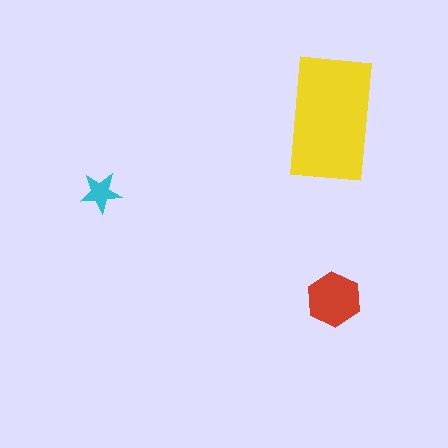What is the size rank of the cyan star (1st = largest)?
3rd.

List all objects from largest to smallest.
The yellow rectangle, the red hexagon, the cyan star.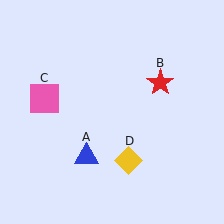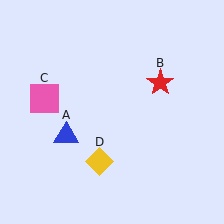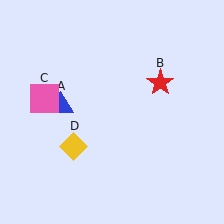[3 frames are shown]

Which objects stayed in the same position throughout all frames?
Red star (object B) and pink square (object C) remained stationary.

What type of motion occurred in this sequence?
The blue triangle (object A), yellow diamond (object D) rotated clockwise around the center of the scene.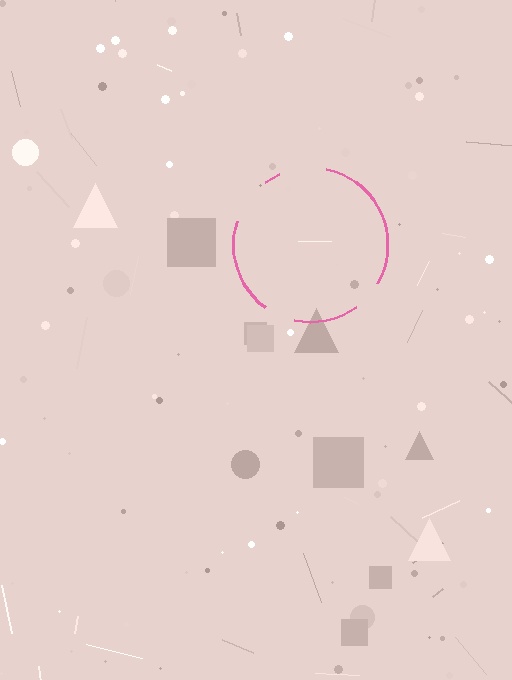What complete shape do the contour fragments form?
The contour fragments form a circle.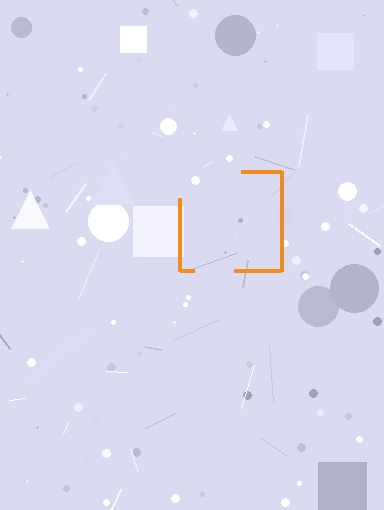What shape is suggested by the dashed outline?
The dashed outline suggests a square.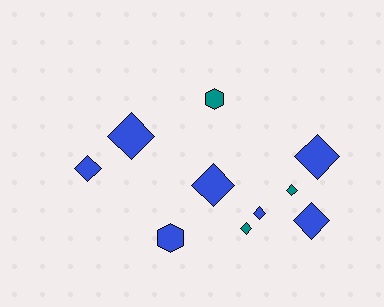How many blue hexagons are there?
There is 1 blue hexagon.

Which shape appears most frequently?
Diamond, with 8 objects.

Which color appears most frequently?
Blue, with 7 objects.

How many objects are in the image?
There are 10 objects.